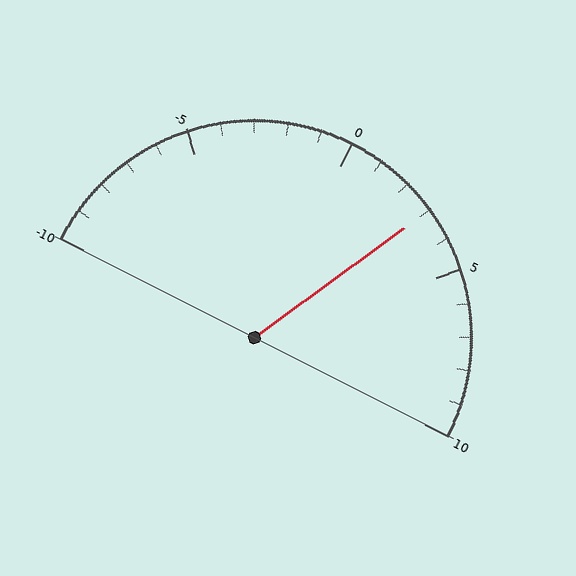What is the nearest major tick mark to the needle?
The nearest major tick mark is 5.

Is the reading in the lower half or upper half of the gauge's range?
The reading is in the upper half of the range (-10 to 10).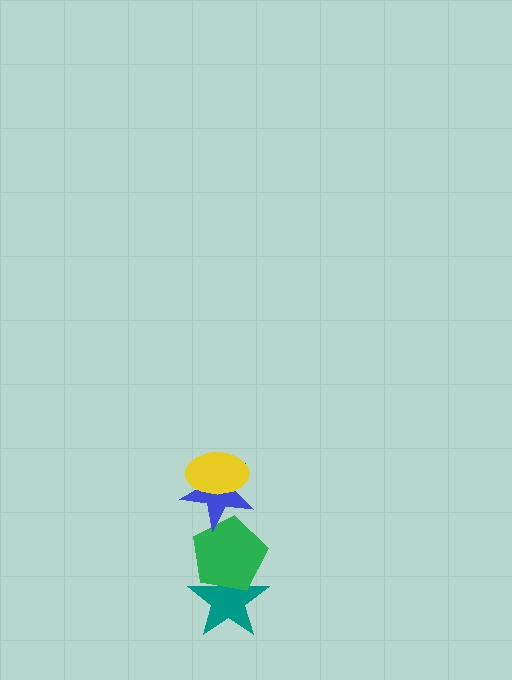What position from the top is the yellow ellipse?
The yellow ellipse is 1st from the top.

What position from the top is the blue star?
The blue star is 2nd from the top.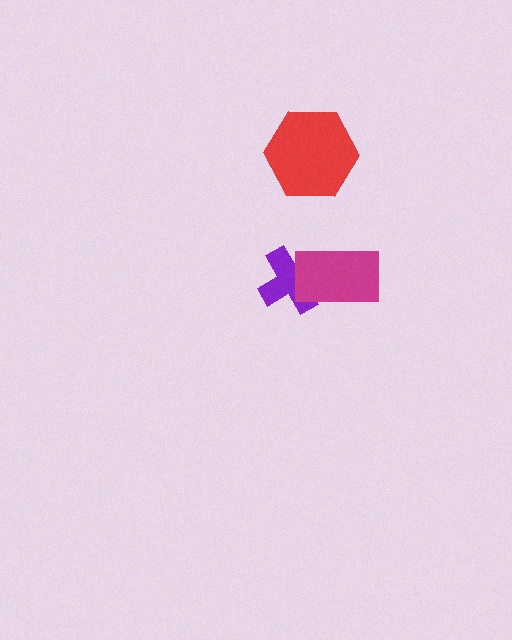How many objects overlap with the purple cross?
1 object overlaps with the purple cross.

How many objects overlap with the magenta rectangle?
1 object overlaps with the magenta rectangle.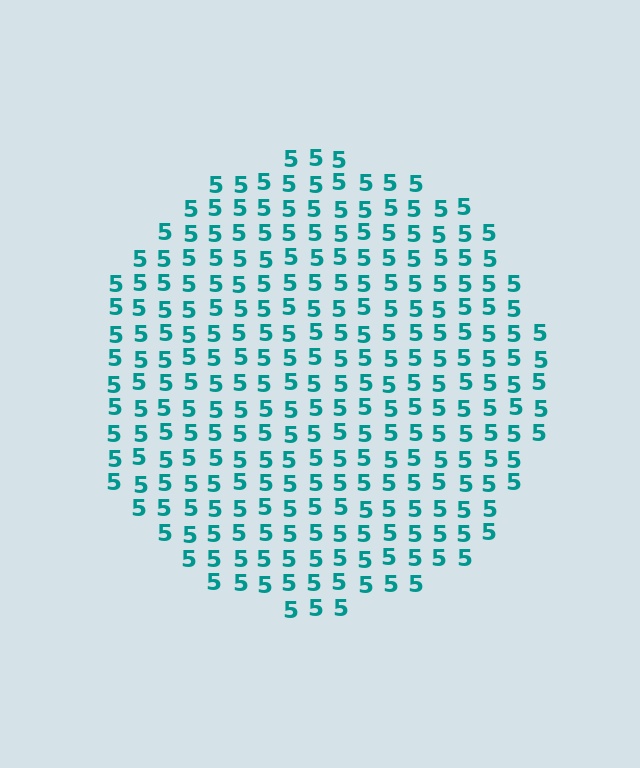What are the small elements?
The small elements are digit 5's.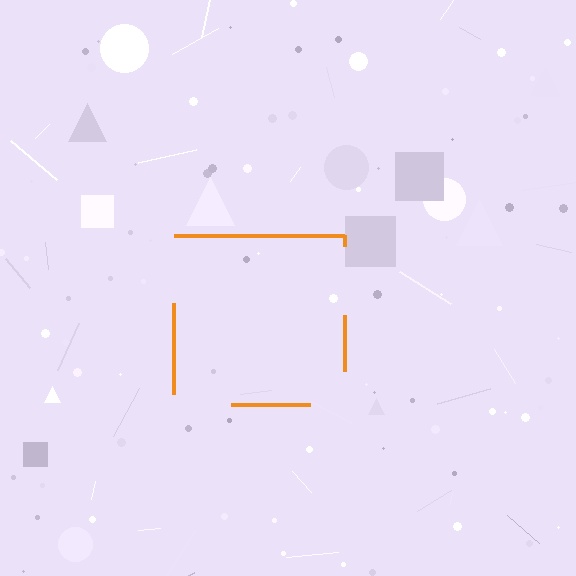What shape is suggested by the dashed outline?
The dashed outline suggests a square.